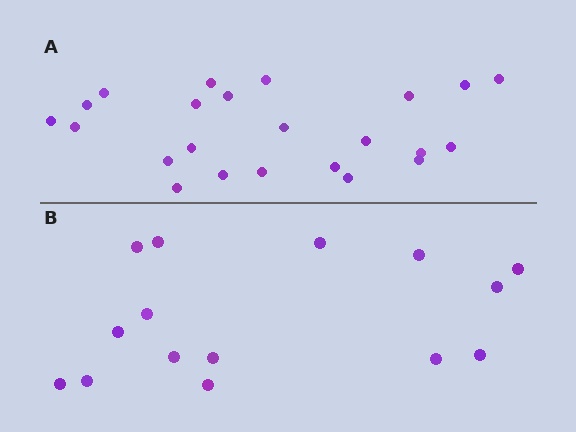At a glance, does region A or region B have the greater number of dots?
Region A (the top region) has more dots.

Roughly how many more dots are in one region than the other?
Region A has roughly 8 or so more dots than region B.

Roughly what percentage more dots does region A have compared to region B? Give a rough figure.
About 55% more.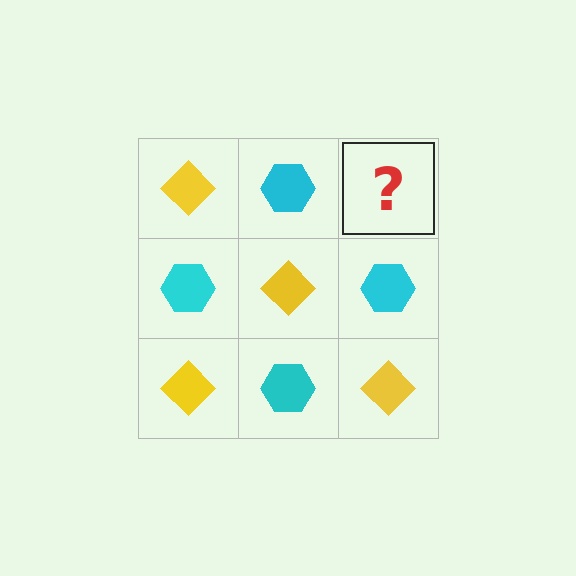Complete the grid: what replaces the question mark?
The question mark should be replaced with a yellow diamond.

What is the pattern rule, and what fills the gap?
The rule is that it alternates yellow diamond and cyan hexagon in a checkerboard pattern. The gap should be filled with a yellow diamond.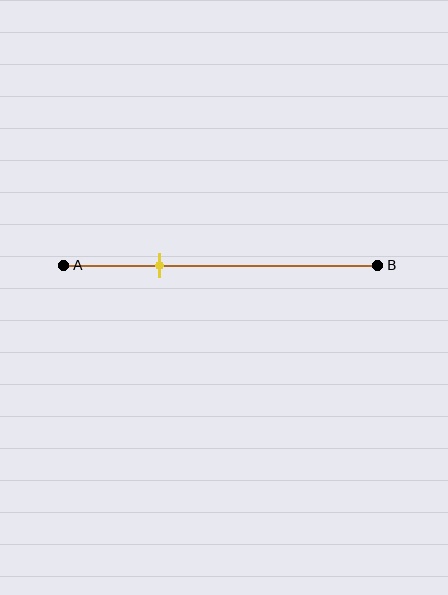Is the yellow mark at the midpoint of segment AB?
No, the mark is at about 30% from A, not at the 50% midpoint.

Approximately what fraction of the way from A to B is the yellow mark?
The yellow mark is approximately 30% of the way from A to B.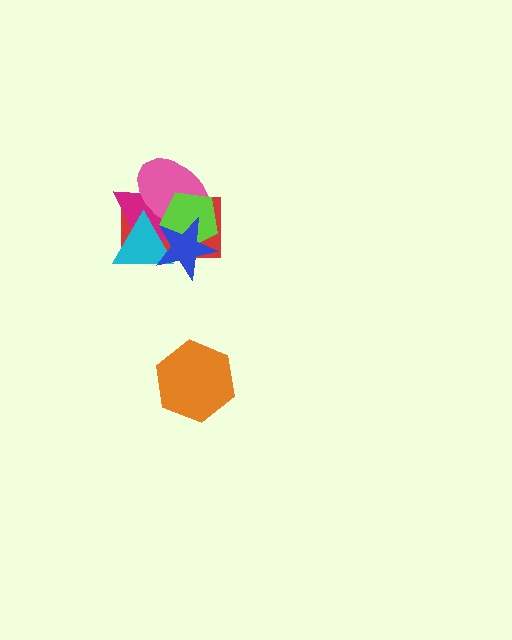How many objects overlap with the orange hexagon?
0 objects overlap with the orange hexagon.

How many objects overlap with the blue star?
5 objects overlap with the blue star.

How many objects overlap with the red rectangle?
5 objects overlap with the red rectangle.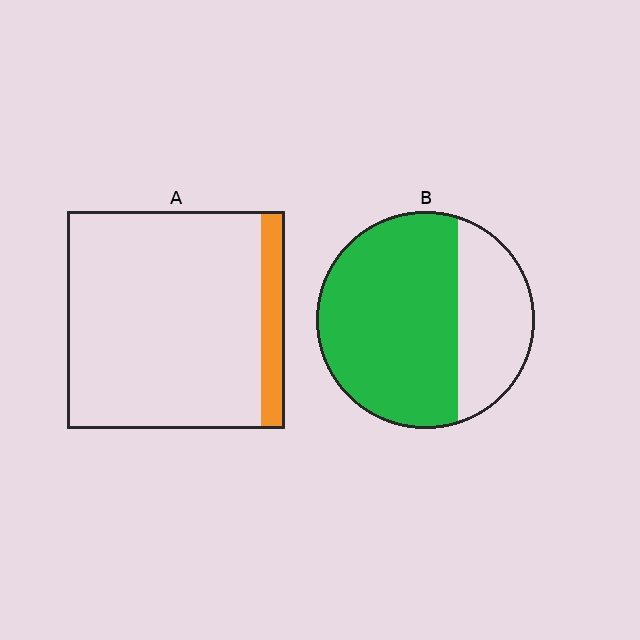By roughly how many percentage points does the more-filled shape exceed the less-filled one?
By roughly 60 percentage points (B over A).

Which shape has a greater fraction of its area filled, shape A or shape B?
Shape B.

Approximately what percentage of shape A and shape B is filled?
A is approximately 10% and B is approximately 70%.